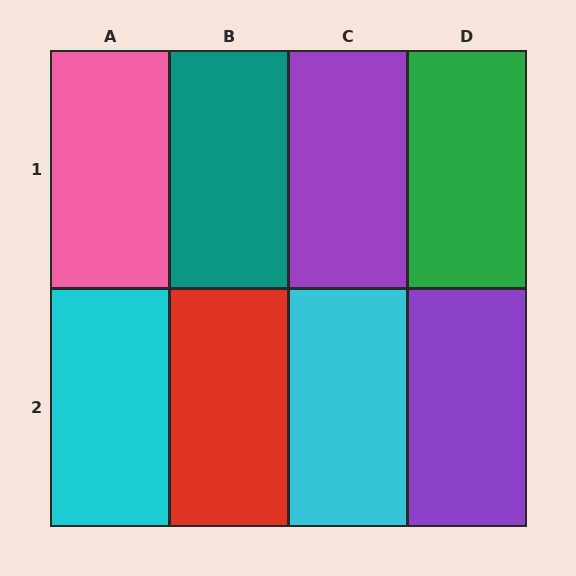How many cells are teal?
1 cell is teal.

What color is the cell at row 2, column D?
Purple.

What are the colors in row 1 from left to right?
Pink, teal, purple, green.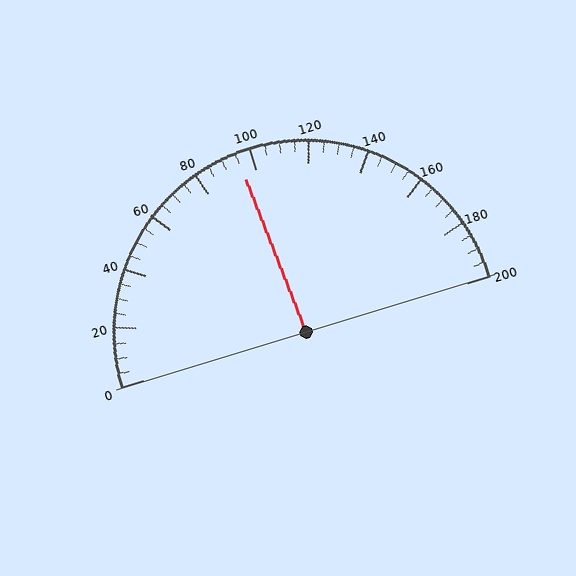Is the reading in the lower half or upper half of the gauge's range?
The reading is in the lower half of the range (0 to 200).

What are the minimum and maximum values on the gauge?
The gauge ranges from 0 to 200.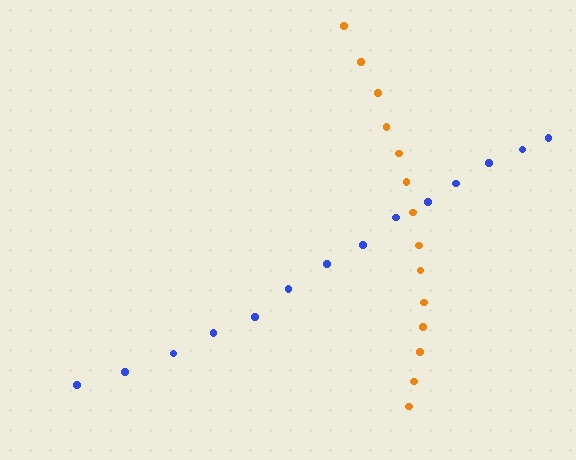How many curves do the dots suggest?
There are 2 distinct paths.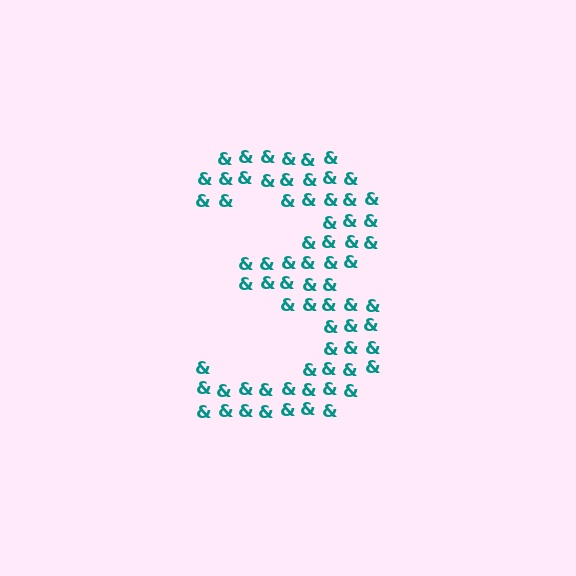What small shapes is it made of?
It is made of small ampersands.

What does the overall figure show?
The overall figure shows the digit 3.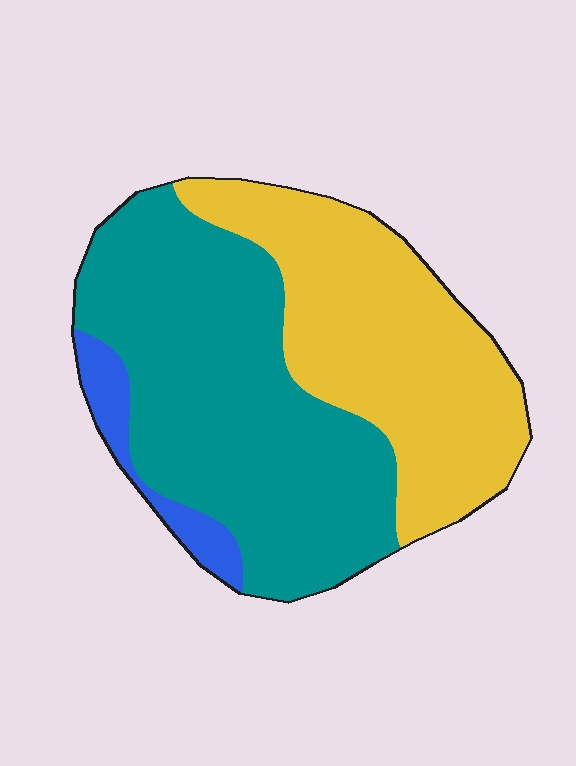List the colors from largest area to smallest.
From largest to smallest: teal, yellow, blue.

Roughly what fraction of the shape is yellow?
Yellow covers 40% of the shape.